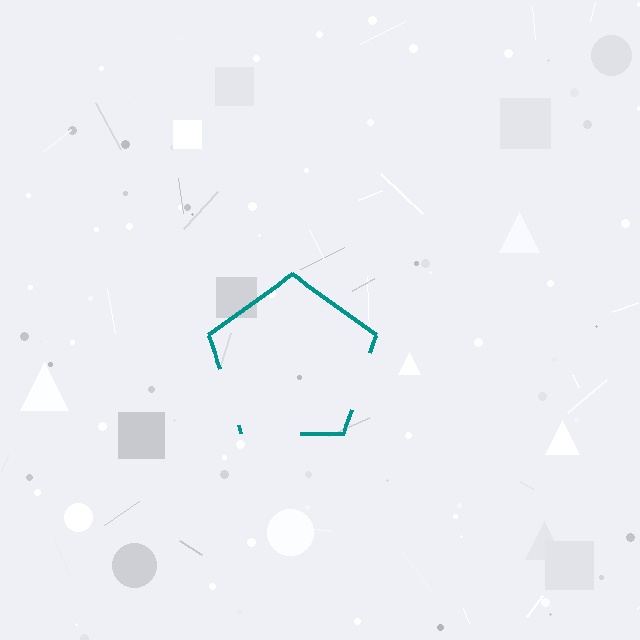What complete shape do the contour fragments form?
The contour fragments form a pentagon.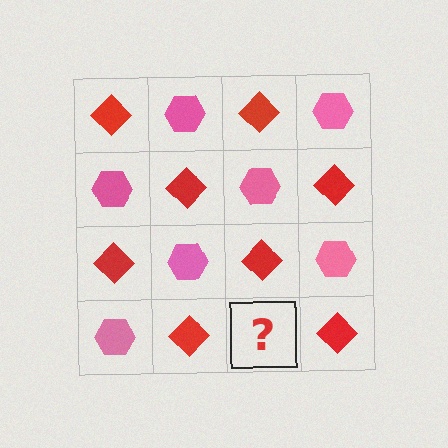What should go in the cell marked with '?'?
The missing cell should contain a pink hexagon.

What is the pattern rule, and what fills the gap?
The rule is that it alternates red diamond and pink hexagon in a checkerboard pattern. The gap should be filled with a pink hexagon.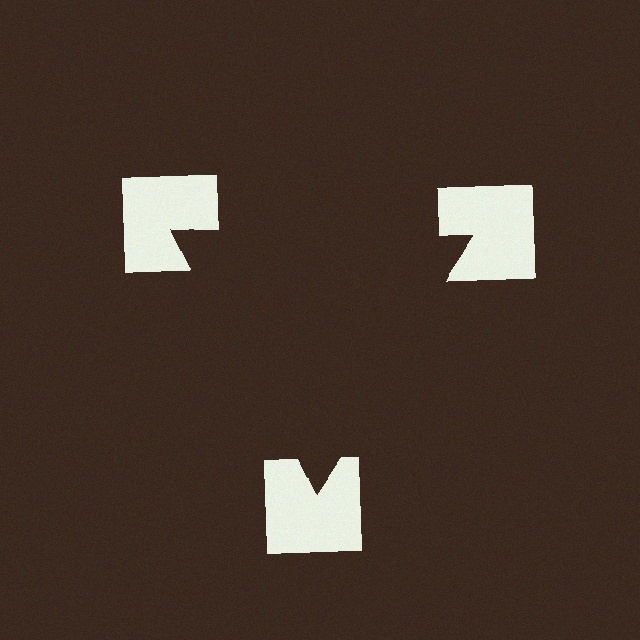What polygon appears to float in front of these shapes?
An illusory triangle — its edges are inferred from the aligned wedge cuts in the notched squares, not physically drawn.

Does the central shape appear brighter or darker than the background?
It typically appears slightly darker than the background, even though no actual brightness change is drawn.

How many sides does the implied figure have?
3 sides.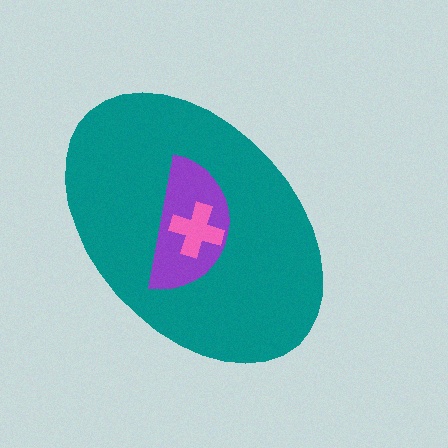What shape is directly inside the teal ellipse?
The purple semicircle.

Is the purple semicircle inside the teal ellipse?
Yes.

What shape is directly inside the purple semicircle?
The pink cross.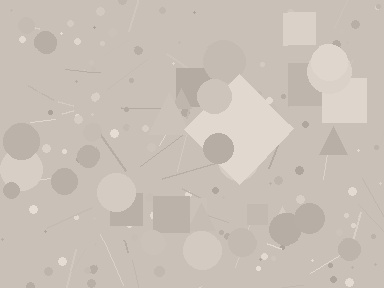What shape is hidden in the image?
A diamond is hidden in the image.